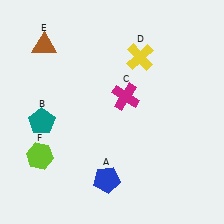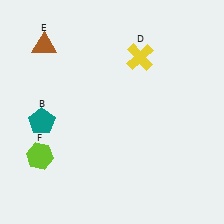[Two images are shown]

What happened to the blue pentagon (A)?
The blue pentagon (A) was removed in Image 2. It was in the bottom-left area of Image 1.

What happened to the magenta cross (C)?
The magenta cross (C) was removed in Image 2. It was in the top-right area of Image 1.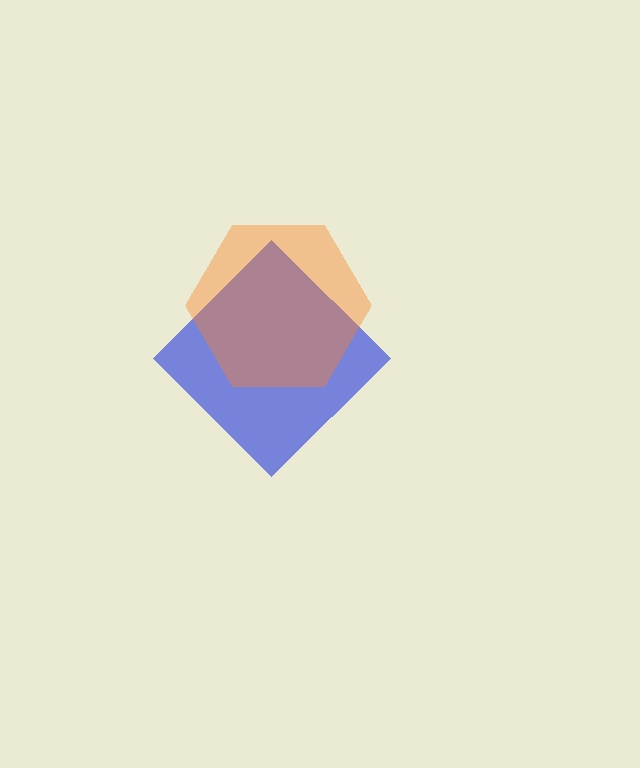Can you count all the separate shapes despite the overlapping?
Yes, there are 2 separate shapes.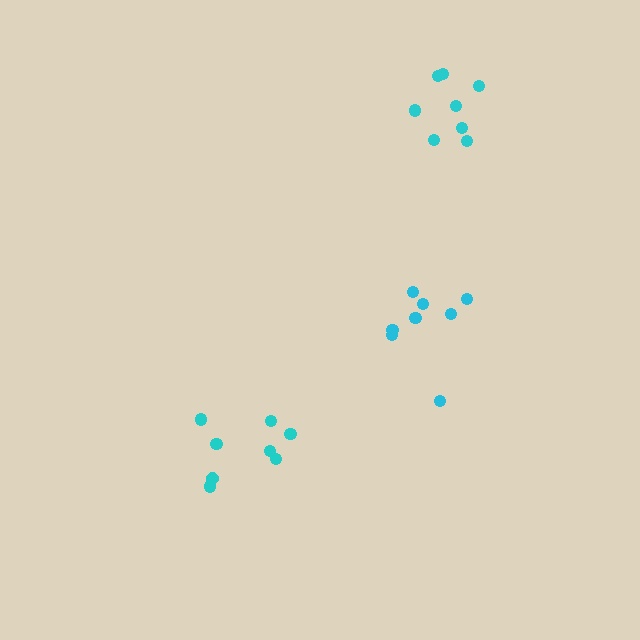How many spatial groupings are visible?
There are 3 spatial groupings.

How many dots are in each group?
Group 1: 8 dots, Group 2: 8 dots, Group 3: 8 dots (24 total).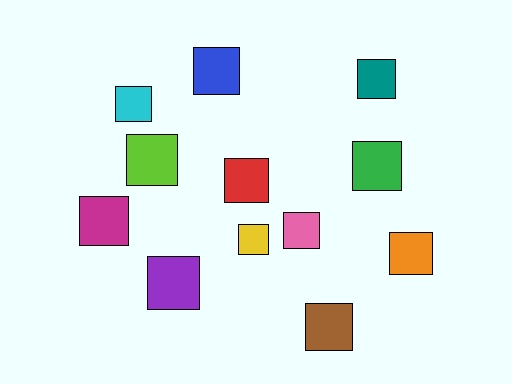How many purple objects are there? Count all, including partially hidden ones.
There is 1 purple object.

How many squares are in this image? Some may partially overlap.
There are 12 squares.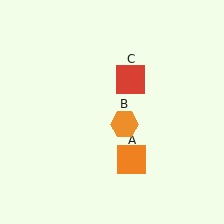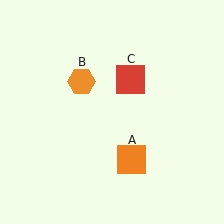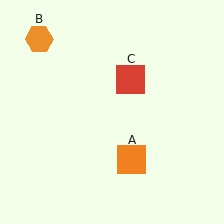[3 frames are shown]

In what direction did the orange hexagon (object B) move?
The orange hexagon (object B) moved up and to the left.